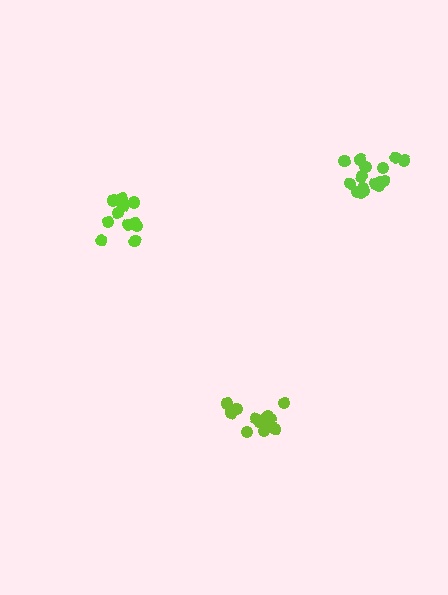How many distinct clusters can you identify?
There are 3 distinct clusters.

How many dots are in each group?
Group 1: 13 dots, Group 2: 13 dots, Group 3: 16 dots (42 total).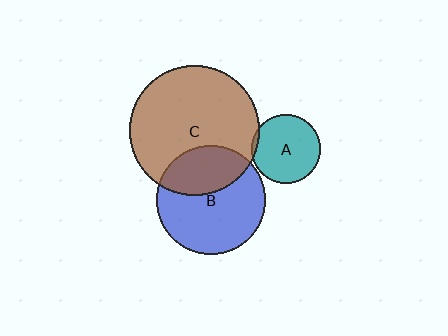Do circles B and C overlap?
Yes.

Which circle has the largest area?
Circle C (brown).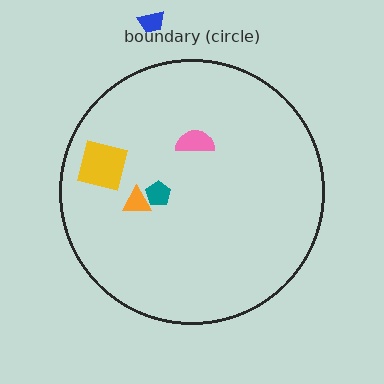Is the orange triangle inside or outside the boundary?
Inside.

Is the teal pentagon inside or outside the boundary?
Inside.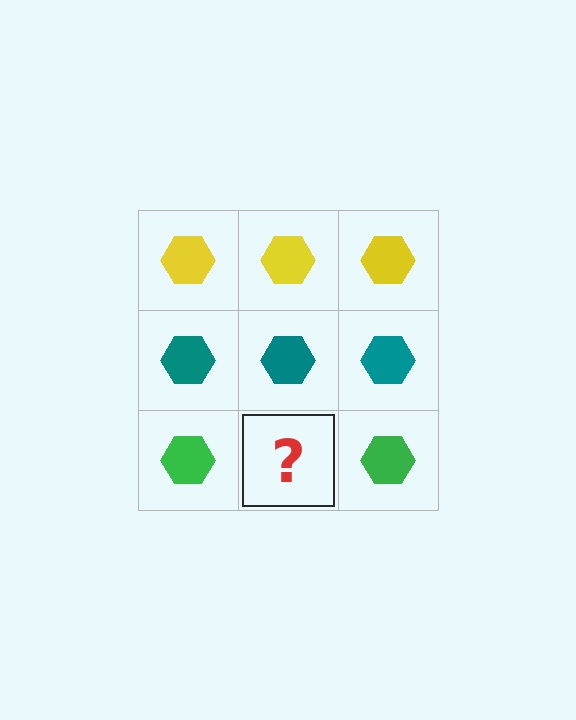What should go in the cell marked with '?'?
The missing cell should contain a green hexagon.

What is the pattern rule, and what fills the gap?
The rule is that each row has a consistent color. The gap should be filled with a green hexagon.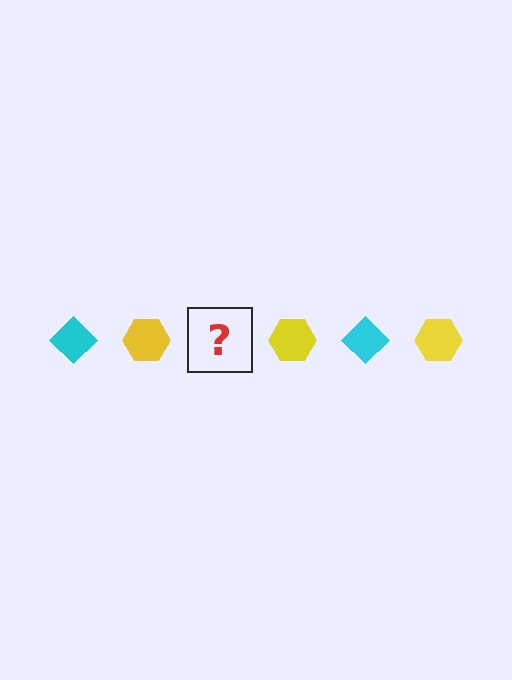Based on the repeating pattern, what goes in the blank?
The blank should be a cyan diamond.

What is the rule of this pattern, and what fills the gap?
The rule is that the pattern alternates between cyan diamond and yellow hexagon. The gap should be filled with a cyan diamond.